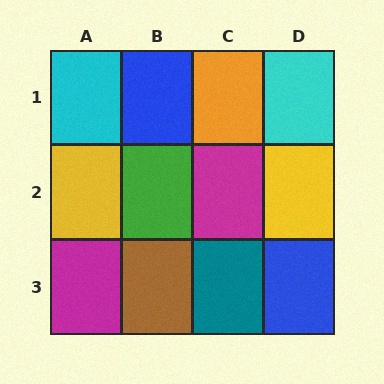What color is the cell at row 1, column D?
Cyan.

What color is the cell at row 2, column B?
Green.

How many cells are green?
1 cell is green.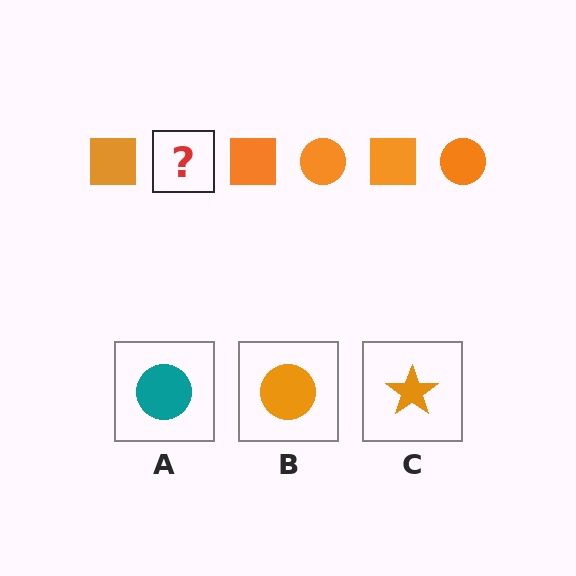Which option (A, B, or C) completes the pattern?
B.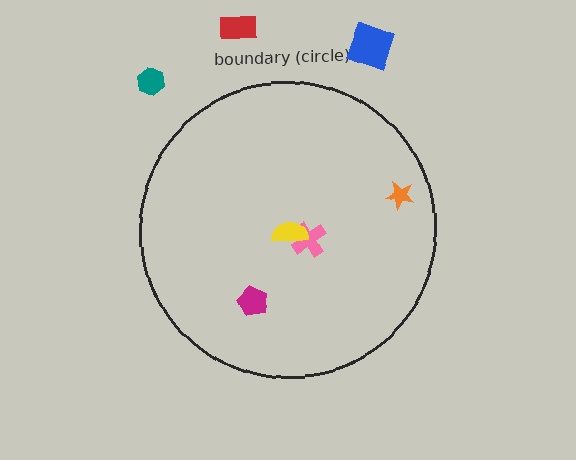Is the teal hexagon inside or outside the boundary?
Outside.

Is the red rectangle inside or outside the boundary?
Outside.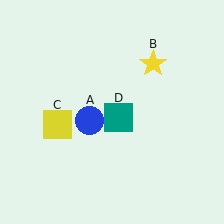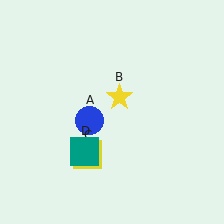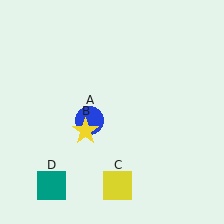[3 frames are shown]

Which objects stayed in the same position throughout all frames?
Blue circle (object A) remained stationary.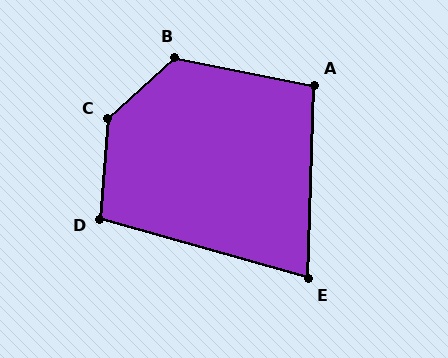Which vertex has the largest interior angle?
C, at approximately 137 degrees.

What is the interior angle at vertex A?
Approximately 99 degrees (obtuse).